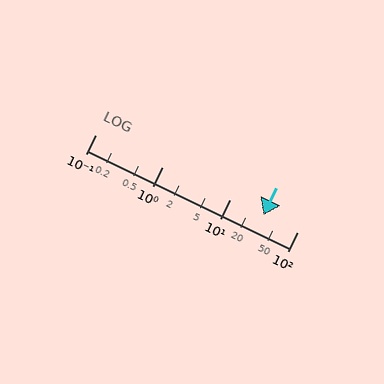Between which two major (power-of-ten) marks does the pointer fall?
The pointer is between 10 and 100.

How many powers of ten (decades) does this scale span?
The scale spans 3 decades, from 0.1 to 100.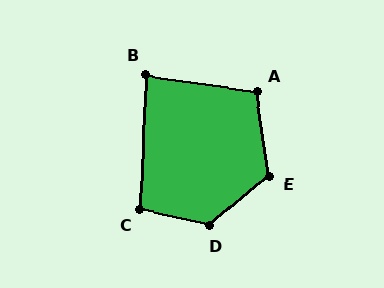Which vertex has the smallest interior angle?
B, at approximately 84 degrees.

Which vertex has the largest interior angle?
D, at approximately 127 degrees.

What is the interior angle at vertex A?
Approximately 107 degrees (obtuse).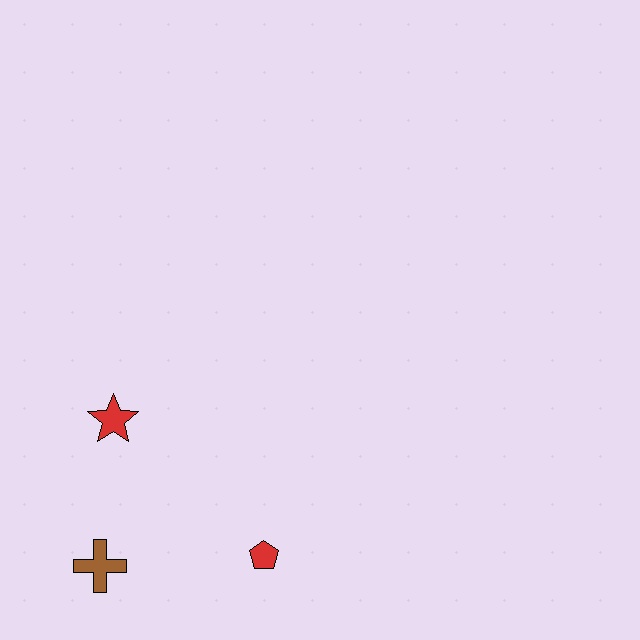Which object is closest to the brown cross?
The red star is closest to the brown cross.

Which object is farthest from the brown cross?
The red pentagon is farthest from the brown cross.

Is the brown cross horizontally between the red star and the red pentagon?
No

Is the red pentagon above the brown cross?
Yes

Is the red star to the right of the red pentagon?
No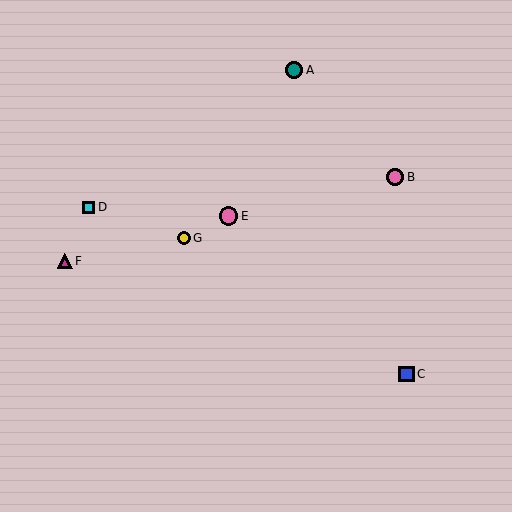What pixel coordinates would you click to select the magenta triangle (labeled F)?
Click at (65, 261) to select the magenta triangle F.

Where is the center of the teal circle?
The center of the teal circle is at (294, 70).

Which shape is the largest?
The pink circle (labeled E) is the largest.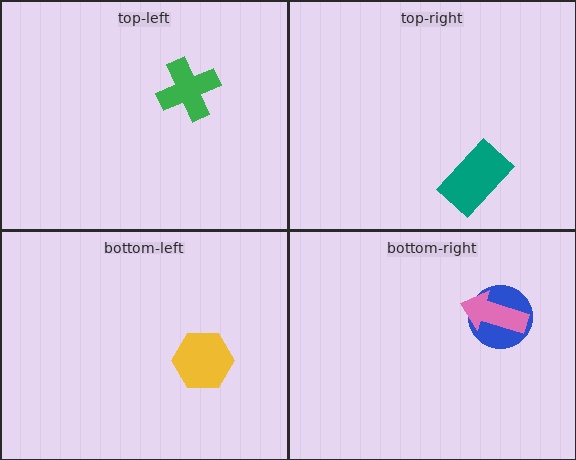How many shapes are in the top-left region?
1.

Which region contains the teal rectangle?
The top-right region.